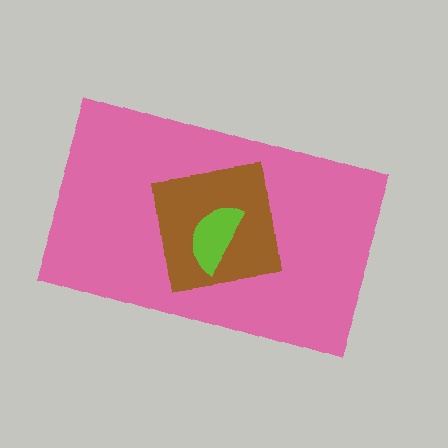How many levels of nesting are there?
3.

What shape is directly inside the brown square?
The lime semicircle.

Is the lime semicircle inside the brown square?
Yes.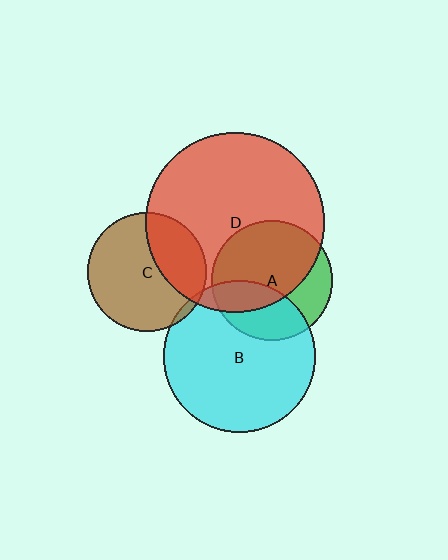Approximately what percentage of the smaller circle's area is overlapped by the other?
Approximately 30%.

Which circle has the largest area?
Circle D (red).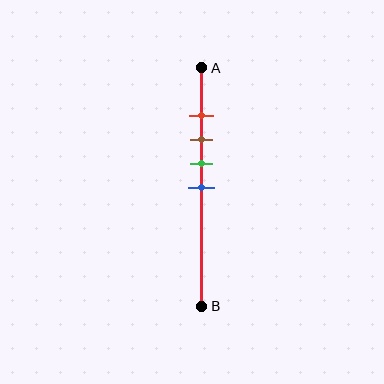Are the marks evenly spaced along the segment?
Yes, the marks are approximately evenly spaced.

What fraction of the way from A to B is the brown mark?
The brown mark is approximately 30% (0.3) of the way from A to B.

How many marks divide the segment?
There are 4 marks dividing the segment.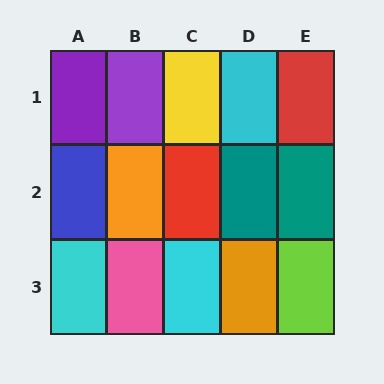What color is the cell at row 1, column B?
Purple.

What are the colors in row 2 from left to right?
Blue, orange, red, teal, teal.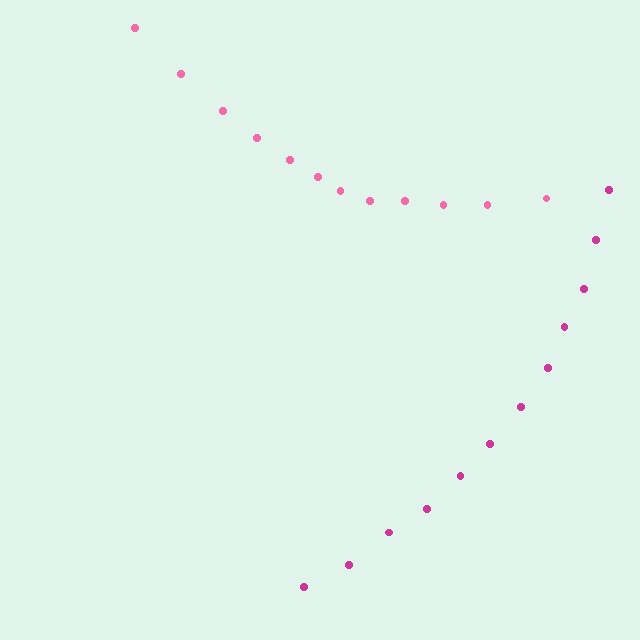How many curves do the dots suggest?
There are 2 distinct paths.